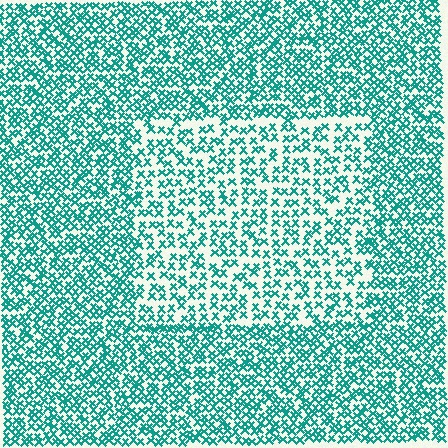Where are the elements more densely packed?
The elements are more densely packed outside the rectangle boundary.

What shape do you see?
I see a rectangle.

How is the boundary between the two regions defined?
The boundary is defined by a change in element density (approximately 1.7x ratio). All elements are the same color, size, and shape.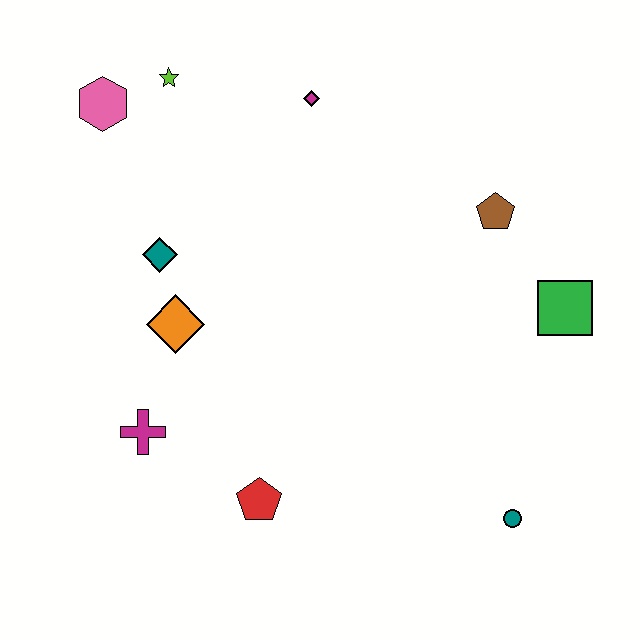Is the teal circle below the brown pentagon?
Yes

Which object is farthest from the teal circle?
The pink hexagon is farthest from the teal circle.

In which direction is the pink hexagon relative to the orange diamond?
The pink hexagon is above the orange diamond.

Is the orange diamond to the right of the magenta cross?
Yes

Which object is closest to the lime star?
The pink hexagon is closest to the lime star.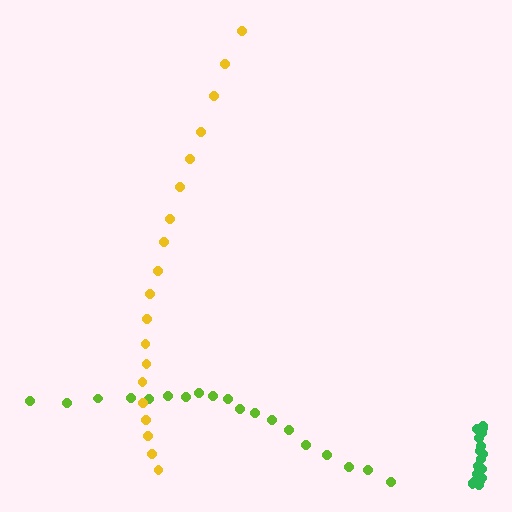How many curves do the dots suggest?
There are 3 distinct paths.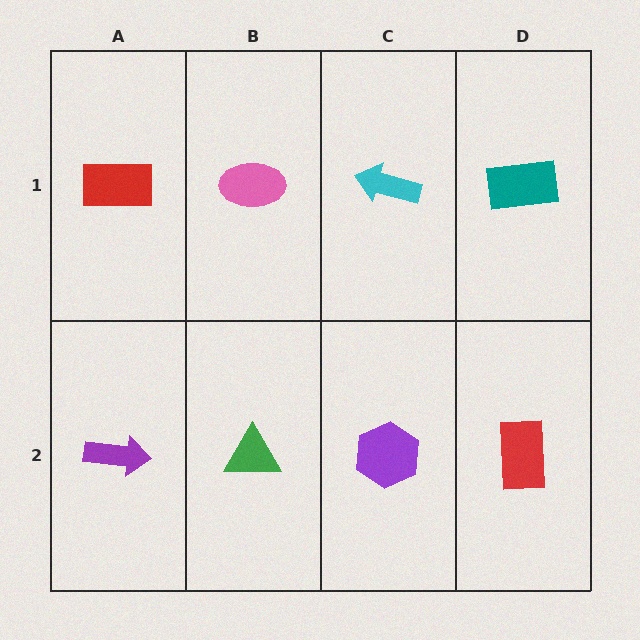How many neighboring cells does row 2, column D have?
2.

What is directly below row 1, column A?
A purple arrow.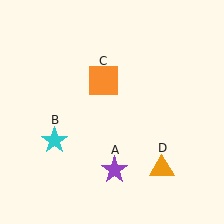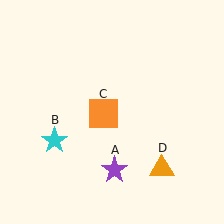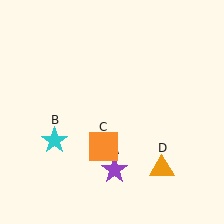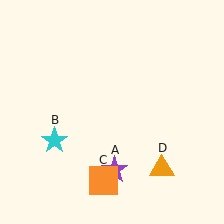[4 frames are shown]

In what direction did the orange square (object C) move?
The orange square (object C) moved down.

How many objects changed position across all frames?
1 object changed position: orange square (object C).